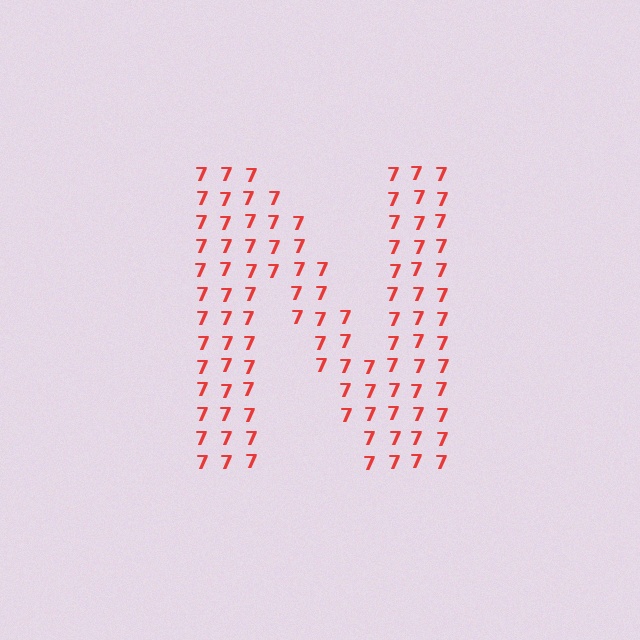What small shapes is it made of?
It is made of small digit 7's.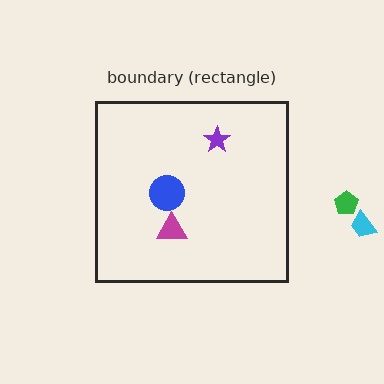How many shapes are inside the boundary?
3 inside, 2 outside.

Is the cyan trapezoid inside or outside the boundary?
Outside.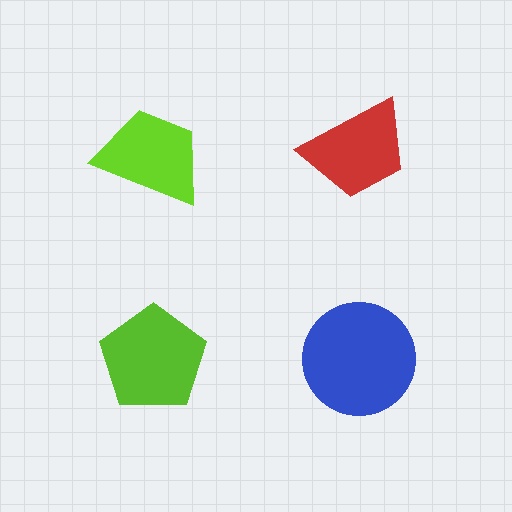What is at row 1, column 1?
A lime trapezoid.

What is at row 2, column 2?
A blue circle.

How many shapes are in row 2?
2 shapes.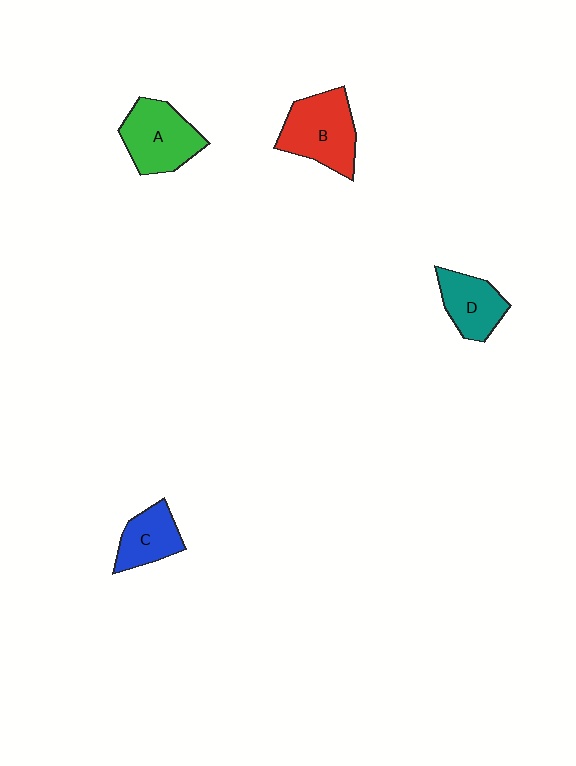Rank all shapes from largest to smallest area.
From largest to smallest: B (red), A (green), D (teal), C (blue).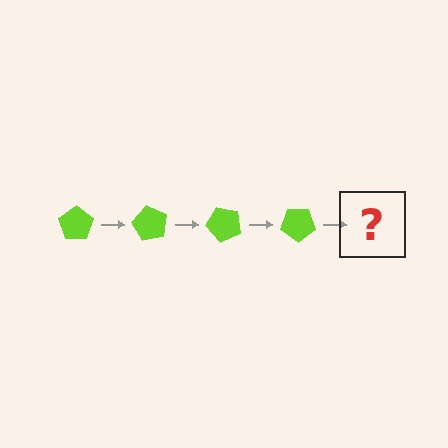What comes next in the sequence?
The next element should be a lime pentagon rotated 240 degrees.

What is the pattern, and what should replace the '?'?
The pattern is that the pentagon rotates 60 degrees each step. The '?' should be a lime pentagon rotated 240 degrees.